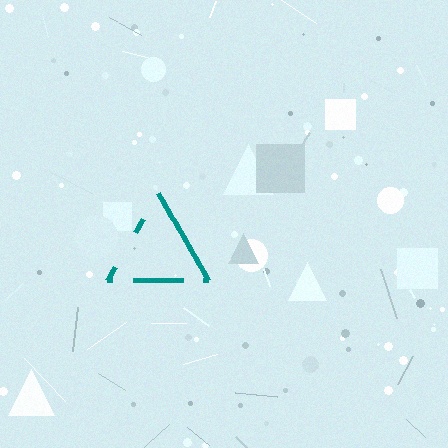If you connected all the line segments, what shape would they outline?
They would outline a triangle.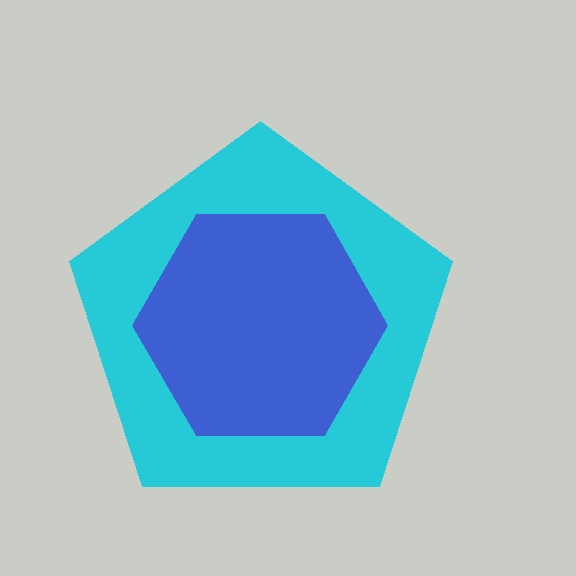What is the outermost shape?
The cyan pentagon.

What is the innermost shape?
The blue hexagon.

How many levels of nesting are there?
2.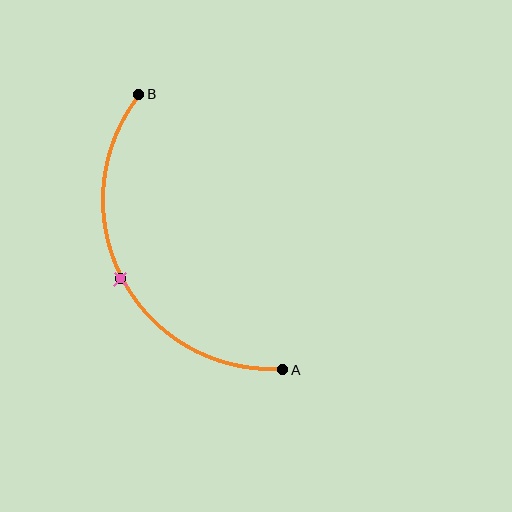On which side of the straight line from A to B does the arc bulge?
The arc bulges to the left of the straight line connecting A and B.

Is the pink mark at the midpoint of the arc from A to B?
Yes. The pink mark lies on the arc at equal arc-length from both A and B — it is the arc midpoint.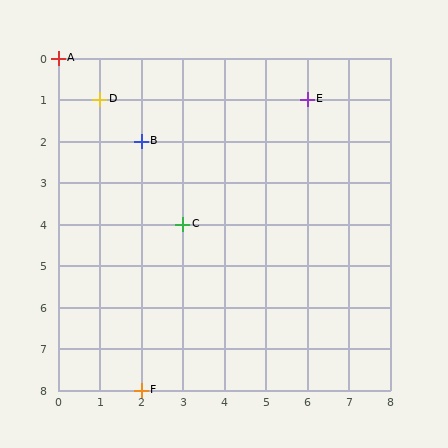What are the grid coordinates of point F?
Point F is at grid coordinates (2, 8).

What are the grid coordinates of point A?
Point A is at grid coordinates (0, 0).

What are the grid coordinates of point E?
Point E is at grid coordinates (6, 1).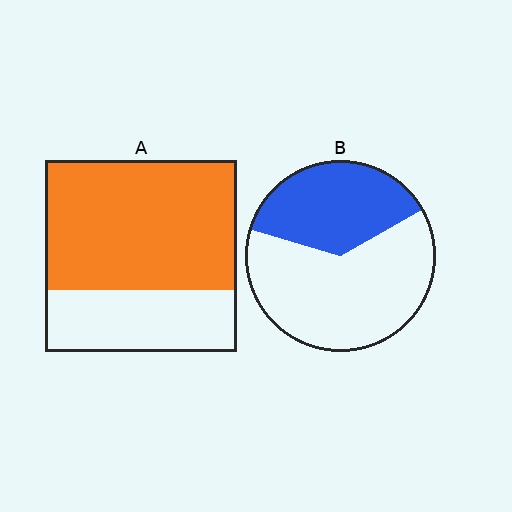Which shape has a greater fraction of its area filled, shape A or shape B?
Shape A.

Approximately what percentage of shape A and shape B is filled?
A is approximately 70% and B is approximately 35%.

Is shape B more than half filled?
No.